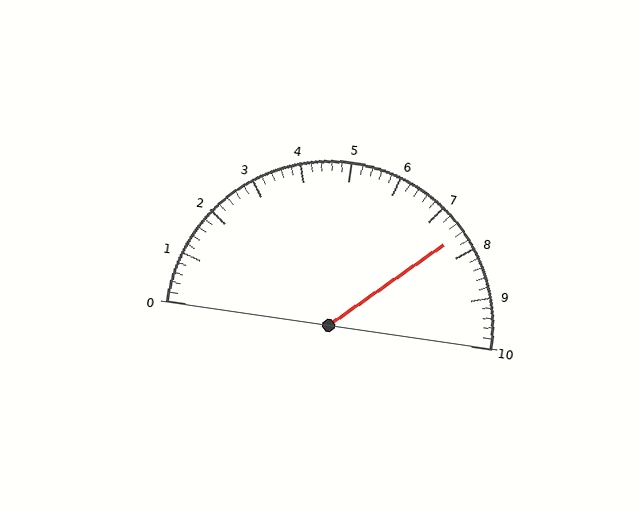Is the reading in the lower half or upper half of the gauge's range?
The reading is in the upper half of the range (0 to 10).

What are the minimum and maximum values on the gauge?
The gauge ranges from 0 to 10.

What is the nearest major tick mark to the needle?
The nearest major tick mark is 8.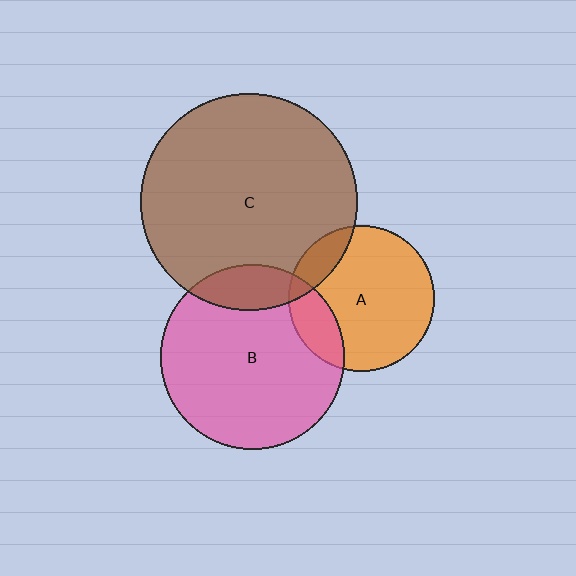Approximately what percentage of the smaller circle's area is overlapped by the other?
Approximately 15%.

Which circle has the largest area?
Circle C (brown).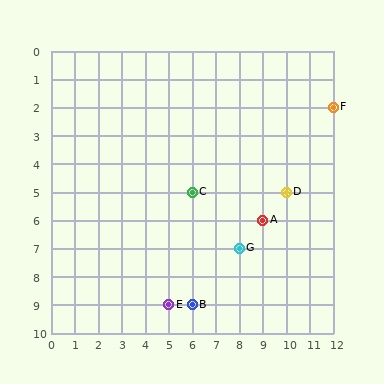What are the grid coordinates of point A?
Point A is at grid coordinates (9, 6).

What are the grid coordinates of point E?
Point E is at grid coordinates (5, 9).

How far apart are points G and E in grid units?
Points G and E are 3 columns and 2 rows apart (about 3.6 grid units diagonally).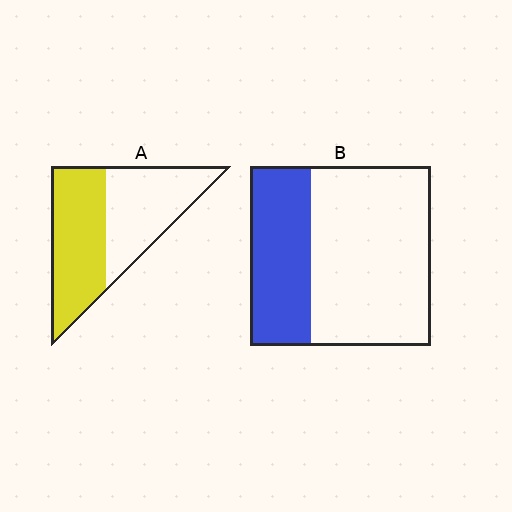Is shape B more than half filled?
No.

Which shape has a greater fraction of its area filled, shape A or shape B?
Shape A.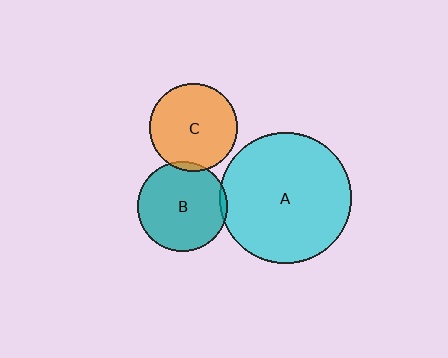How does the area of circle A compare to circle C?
Approximately 2.2 times.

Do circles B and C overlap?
Yes.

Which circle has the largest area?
Circle A (cyan).